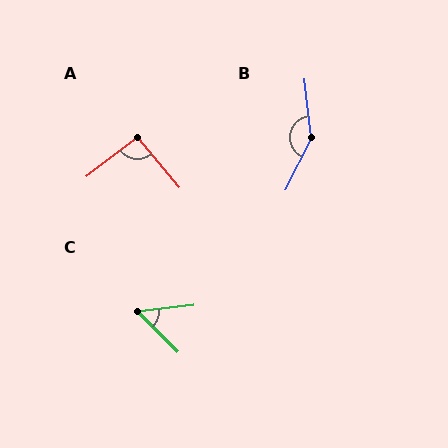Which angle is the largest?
B, at approximately 146 degrees.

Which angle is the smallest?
C, at approximately 52 degrees.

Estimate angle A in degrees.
Approximately 92 degrees.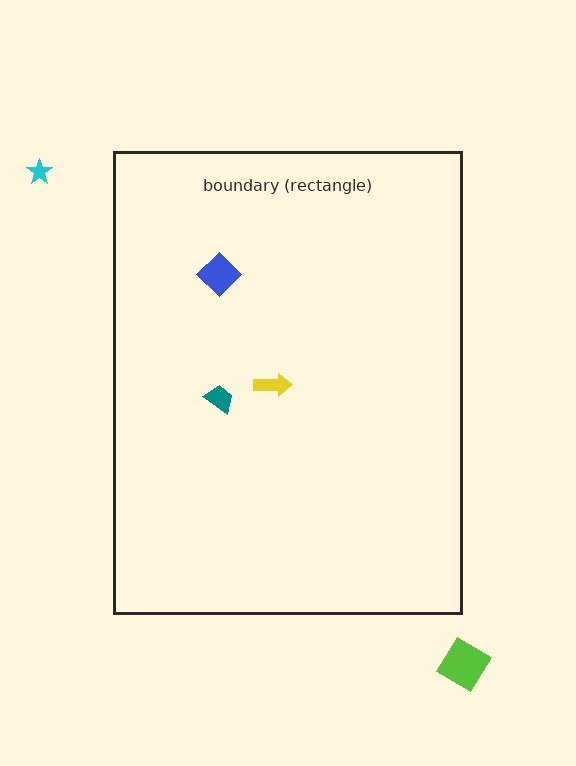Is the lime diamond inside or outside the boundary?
Outside.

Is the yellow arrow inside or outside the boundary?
Inside.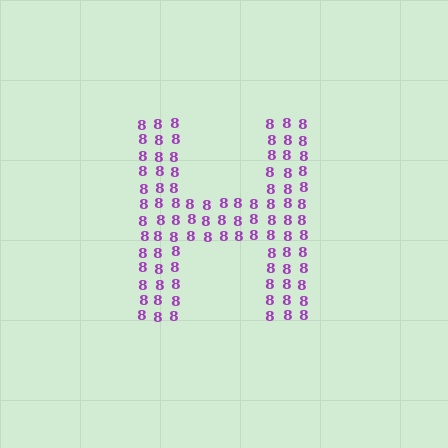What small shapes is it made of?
It is made of small digit 8's.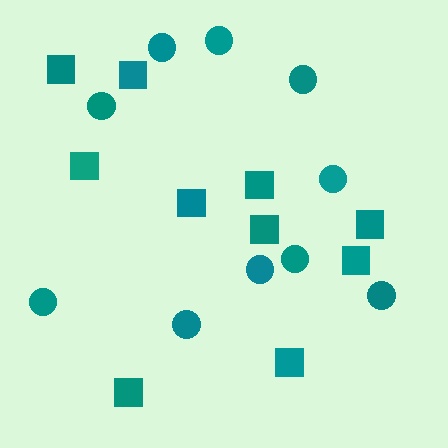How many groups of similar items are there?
There are 2 groups: one group of circles (10) and one group of squares (10).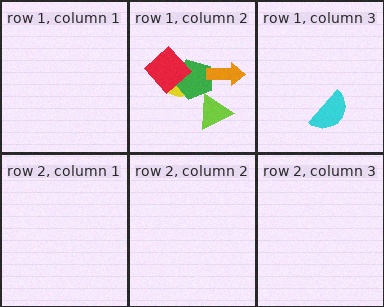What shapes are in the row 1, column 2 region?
The yellow ellipse, the green pentagon, the red diamond, the lime triangle, the orange arrow.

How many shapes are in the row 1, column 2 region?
5.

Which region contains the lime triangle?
The row 1, column 2 region.